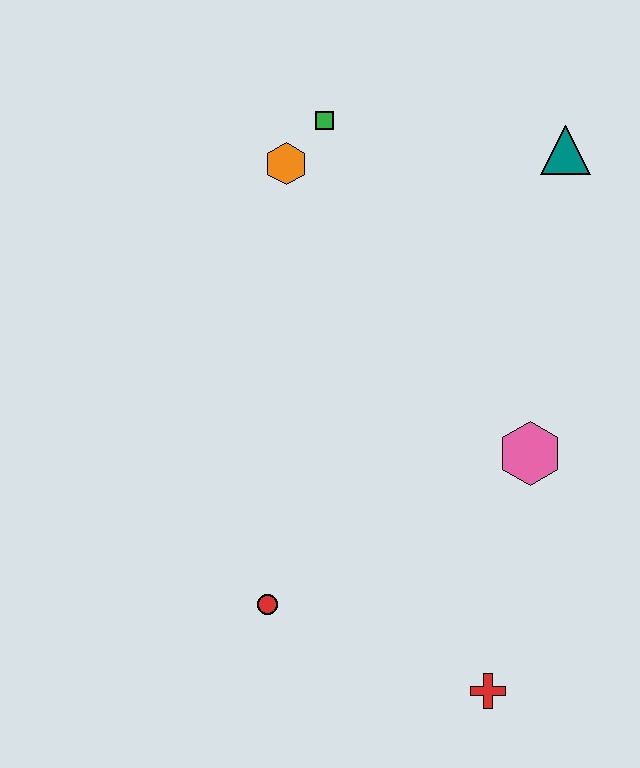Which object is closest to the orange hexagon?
The green square is closest to the orange hexagon.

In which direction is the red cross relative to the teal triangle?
The red cross is below the teal triangle.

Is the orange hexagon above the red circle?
Yes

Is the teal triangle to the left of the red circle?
No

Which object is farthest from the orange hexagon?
The red cross is farthest from the orange hexagon.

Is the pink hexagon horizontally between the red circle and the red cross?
No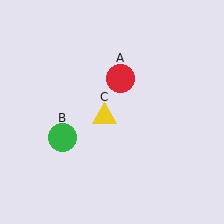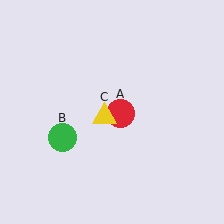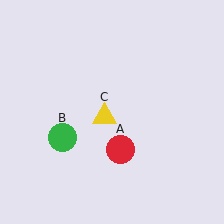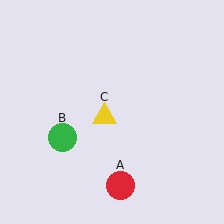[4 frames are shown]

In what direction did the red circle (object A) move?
The red circle (object A) moved down.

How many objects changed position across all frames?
1 object changed position: red circle (object A).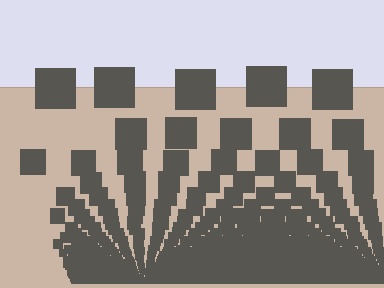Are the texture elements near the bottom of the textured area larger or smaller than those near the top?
Smaller. The gradient is inverted — elements near the bottom are smaller and denser.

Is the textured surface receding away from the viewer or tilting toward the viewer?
The surface appears to tilt toward the viewer. Texture elements get larger and sparser toward the top.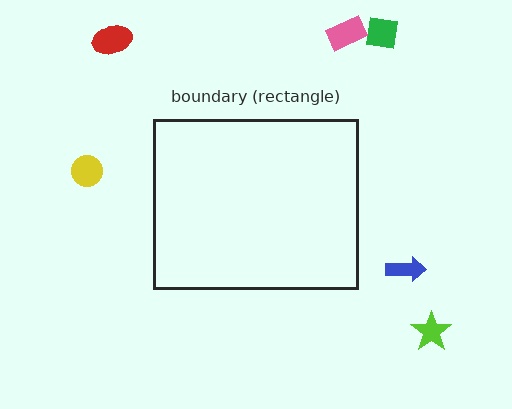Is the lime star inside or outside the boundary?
Outside.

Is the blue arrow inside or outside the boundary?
Outside.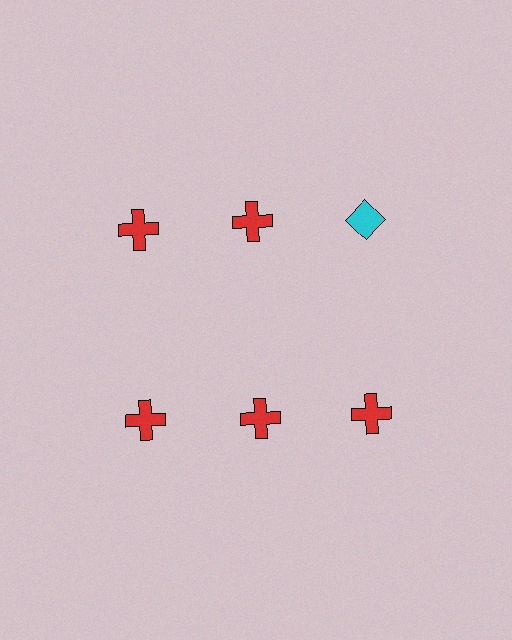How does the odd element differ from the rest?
It differs in both color (cyan instead of red) and shape (diamond instead of cross).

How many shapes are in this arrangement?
There are 6 shapes arranged in a grid pattern.